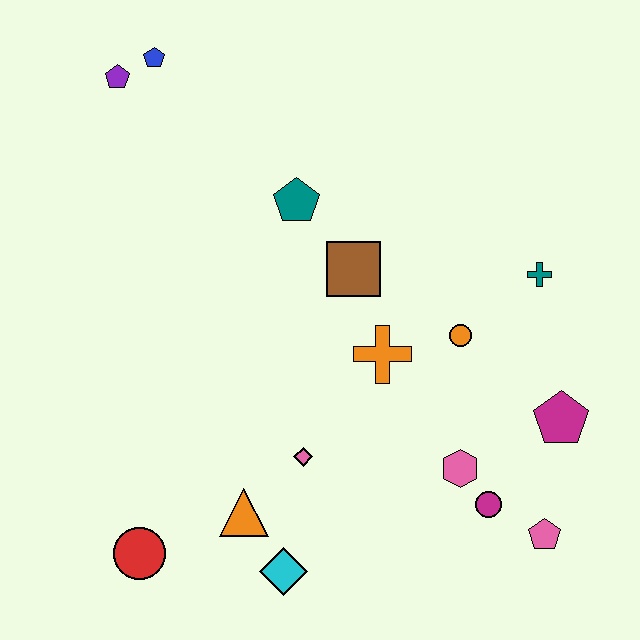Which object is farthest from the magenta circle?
The purple pentagon is farthest from the magenta circle.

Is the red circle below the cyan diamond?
No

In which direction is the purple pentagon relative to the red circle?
The purple pentagon is above the red circle.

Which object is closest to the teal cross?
The orange circle is closest to the teal cross.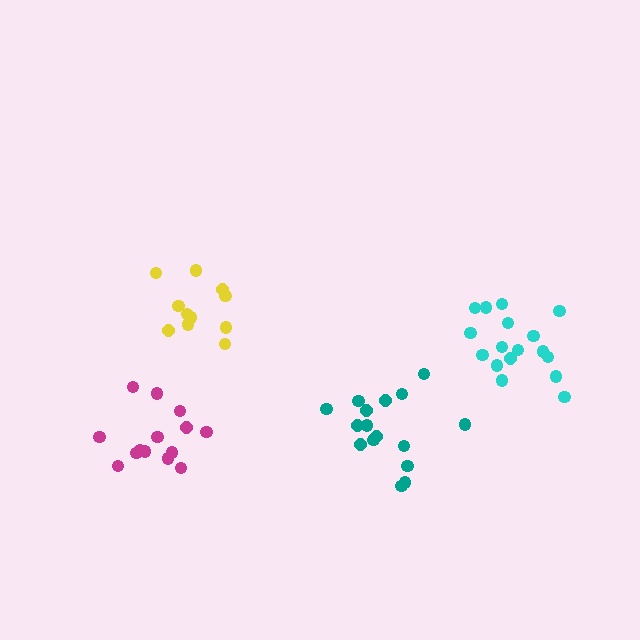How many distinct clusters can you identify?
There are 4 distinct clusters.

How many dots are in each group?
Group 1: 17 dots, Group 2: 11 dots, Group 3: 16 dots, Group 4: 14 dots (58 total).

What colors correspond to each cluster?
The clusters are colored: cyan, yellow, teal, magenta.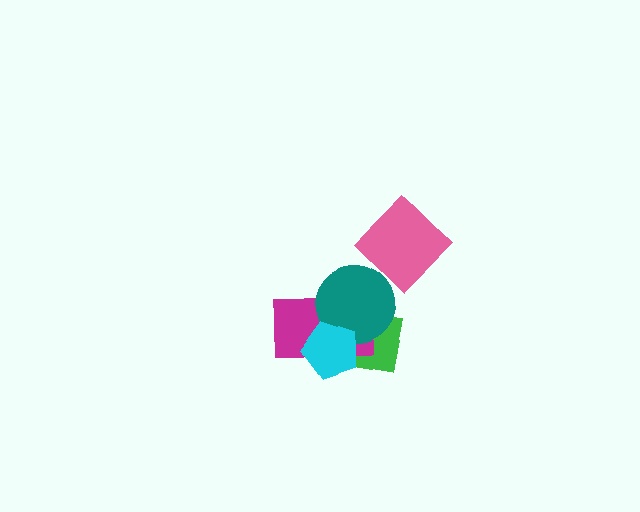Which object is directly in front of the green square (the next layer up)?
The magenta rectangle is directly in front of the green square.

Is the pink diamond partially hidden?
No, no other shape covers it.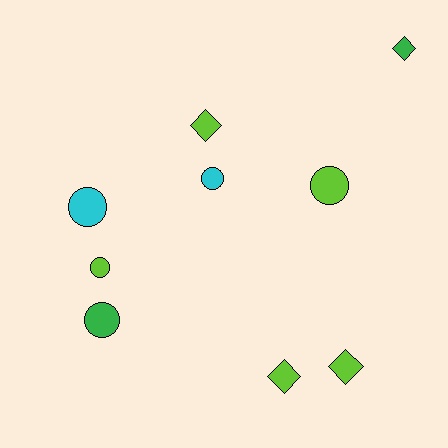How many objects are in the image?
There are 9 objects.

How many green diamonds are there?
There is 1 green diamond.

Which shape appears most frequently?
Circle, with 5 objects.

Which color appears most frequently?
Lime, with 5 objects.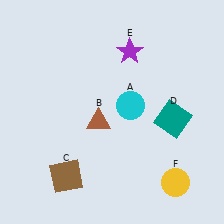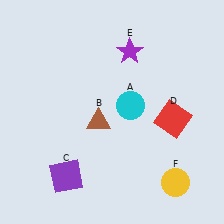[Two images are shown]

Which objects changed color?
C changed from brown to purple. D changed from teal to red.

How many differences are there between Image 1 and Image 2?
There are 2 differences between the two images.